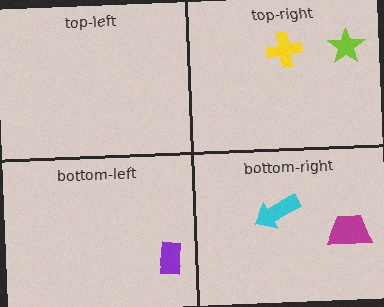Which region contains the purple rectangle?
The bottom-left region.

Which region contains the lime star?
The top-right region.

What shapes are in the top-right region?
The lime star, the yellow cross.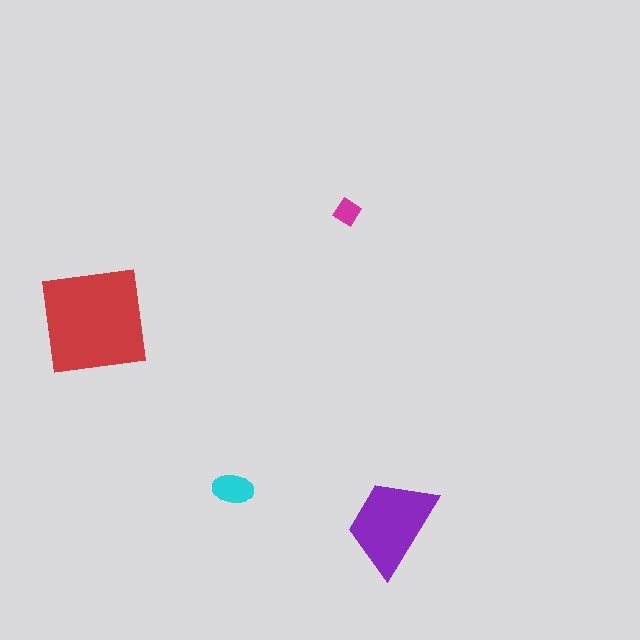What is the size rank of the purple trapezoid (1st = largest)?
2nd.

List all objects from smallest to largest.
The magenta diamond, the cyan ellipse, the purple trapezoid, the red square.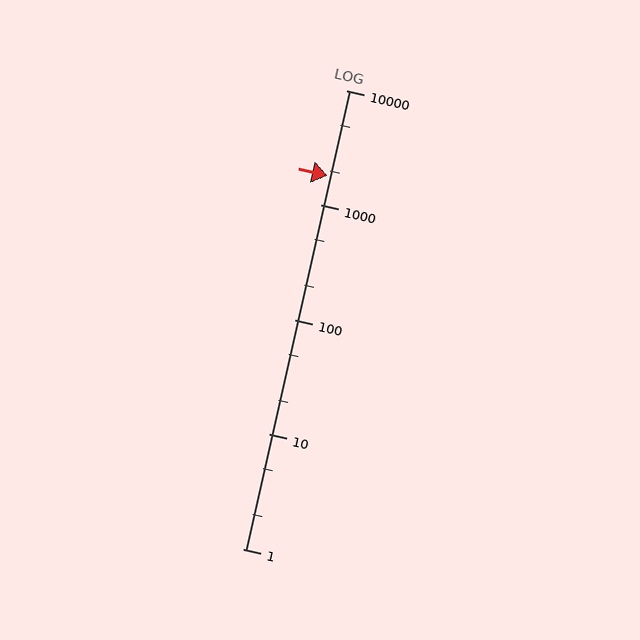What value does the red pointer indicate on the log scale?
The pointer indicates approximately 1800.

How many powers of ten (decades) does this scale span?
The scale spans 4 decades, from 1 to 10000.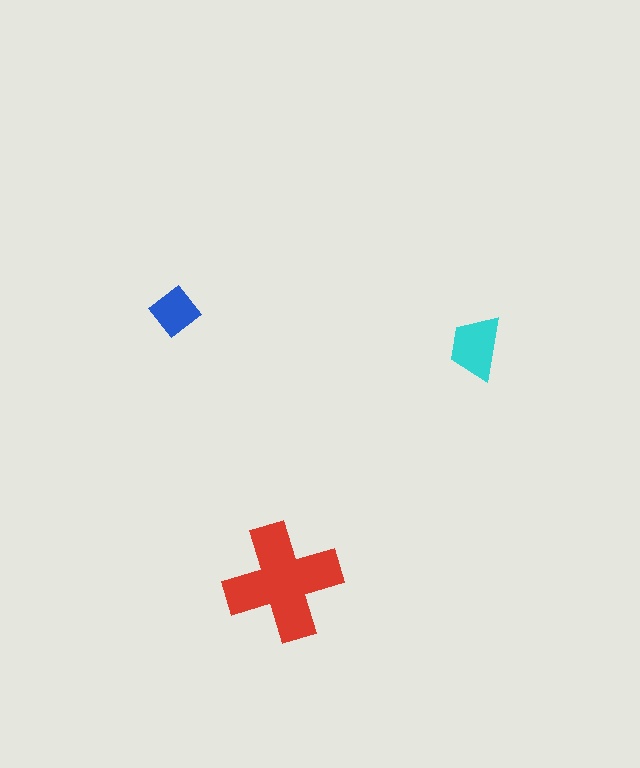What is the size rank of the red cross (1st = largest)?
1st.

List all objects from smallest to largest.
The blue diamond, the cyan trapezoid, the red cross.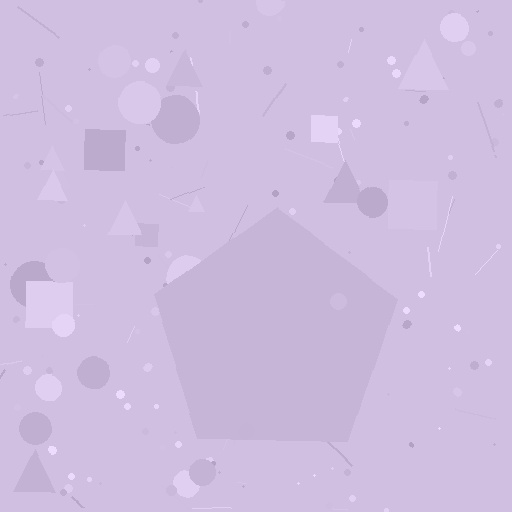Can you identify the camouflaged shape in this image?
The camouflaged shape is a pentagon.